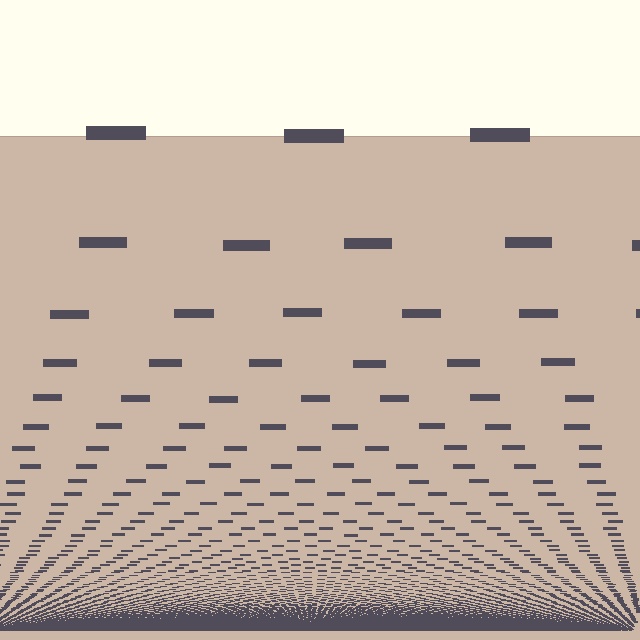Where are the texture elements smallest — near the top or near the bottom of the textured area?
Near the bottom.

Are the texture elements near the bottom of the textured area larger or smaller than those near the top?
Smaller. The gradient is inverted — elements near the bottom are smaller and denser.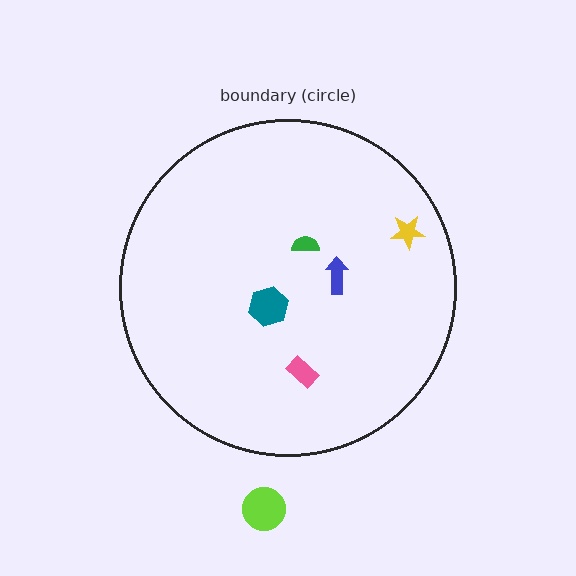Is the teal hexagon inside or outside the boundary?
Inside.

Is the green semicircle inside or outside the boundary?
Inside.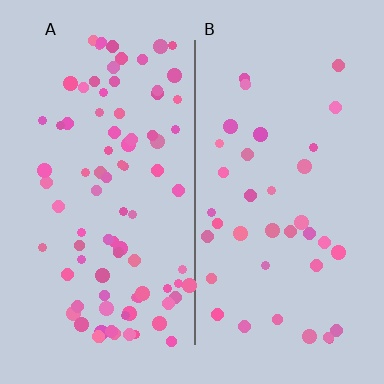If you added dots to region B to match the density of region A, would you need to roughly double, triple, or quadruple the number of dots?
Approximately double.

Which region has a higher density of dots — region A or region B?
A (the left).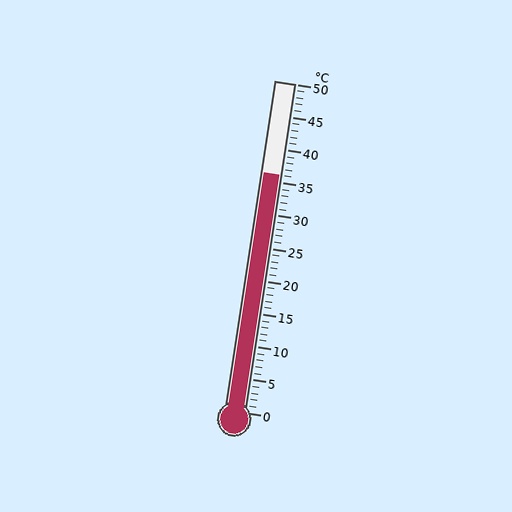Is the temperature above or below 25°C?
The temperature is above 25°C.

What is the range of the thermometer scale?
The thermometer scale ranges from 0°C to 50°C.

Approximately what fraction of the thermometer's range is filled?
The thermometer is filled to approximately 70% of its range.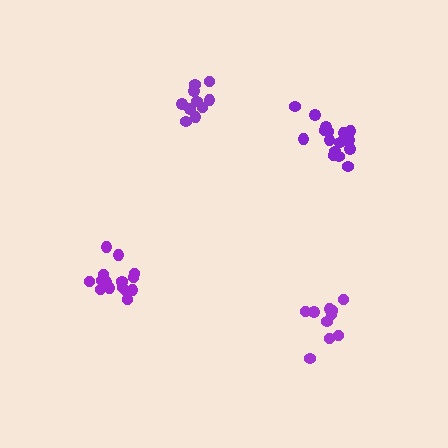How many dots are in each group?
Group 1: 16 dots, Group 2: 10 dots, Group 3: 16 dots, Group 4: 10 dots (52 total).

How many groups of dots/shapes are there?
There are 4 groups.